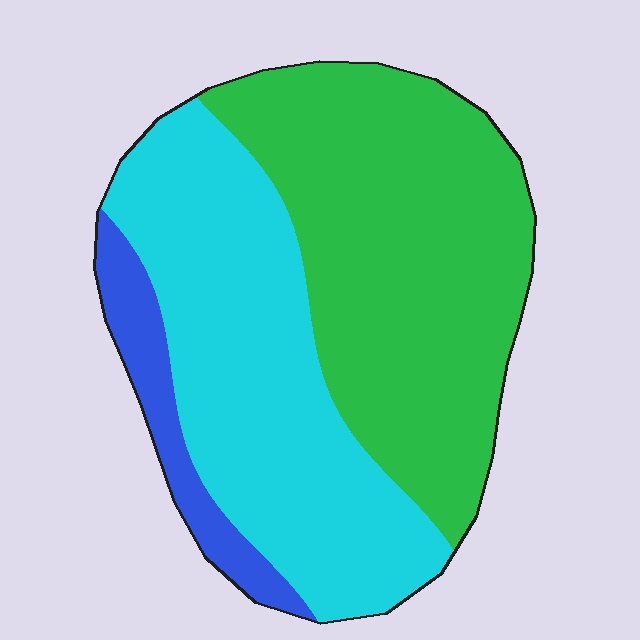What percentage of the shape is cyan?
Cyan covers 42% of the shape.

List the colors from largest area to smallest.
From largest to smallest: green, cyan, blue.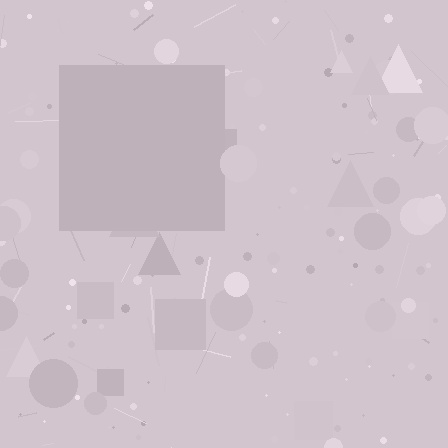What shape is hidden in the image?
A square is hidden in the image.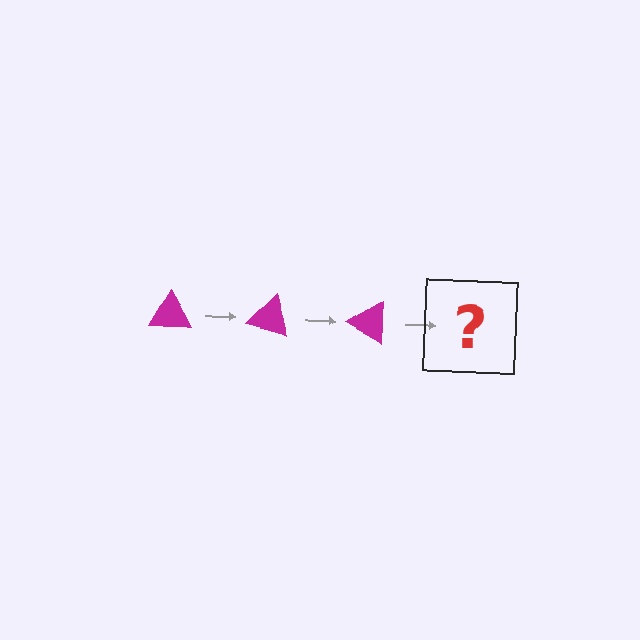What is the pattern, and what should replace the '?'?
The pattern is that the triangle rotates 15 degrees each step. The '?' should be a magenta triangle rotated 45 degrees.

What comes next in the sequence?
The next element should be a magenta triangle rotated 45 degrees.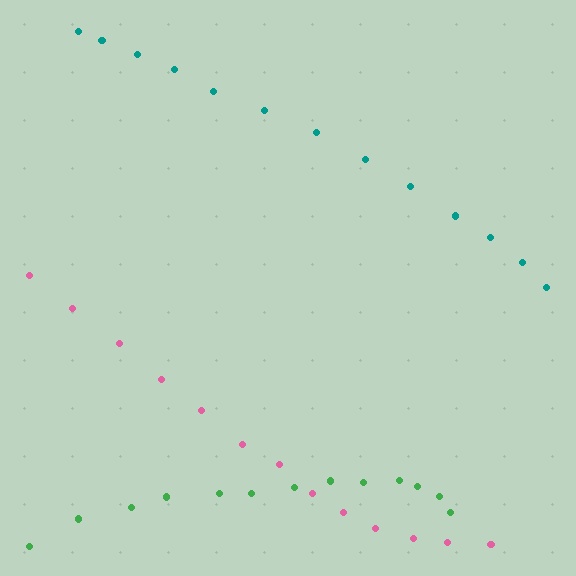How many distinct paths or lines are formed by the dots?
There are 3 distinct paths.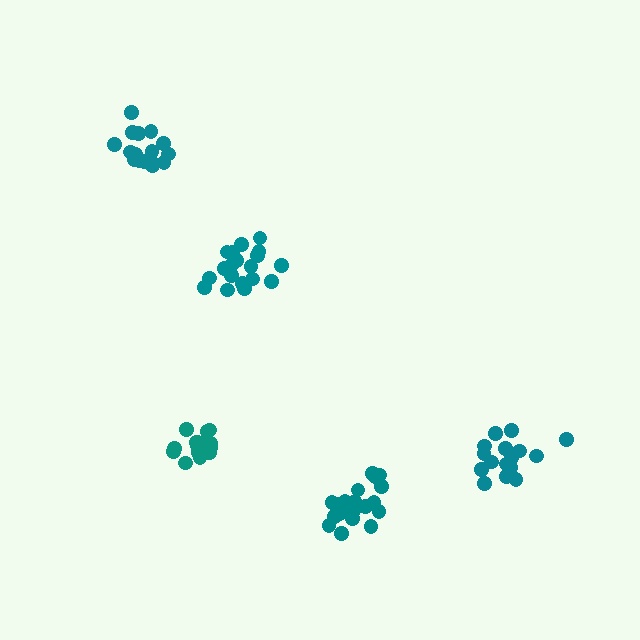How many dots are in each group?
Group 1: 19 dots, Group 2: 16 dots, Group 3: 16 dots, Group 4: 16 dots, Group 5: 19 dots (86 total).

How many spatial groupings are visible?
There are 5 spatial groupings.